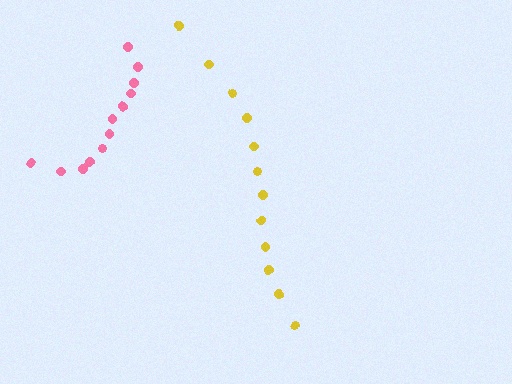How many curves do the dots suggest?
There are 2 distinct paths.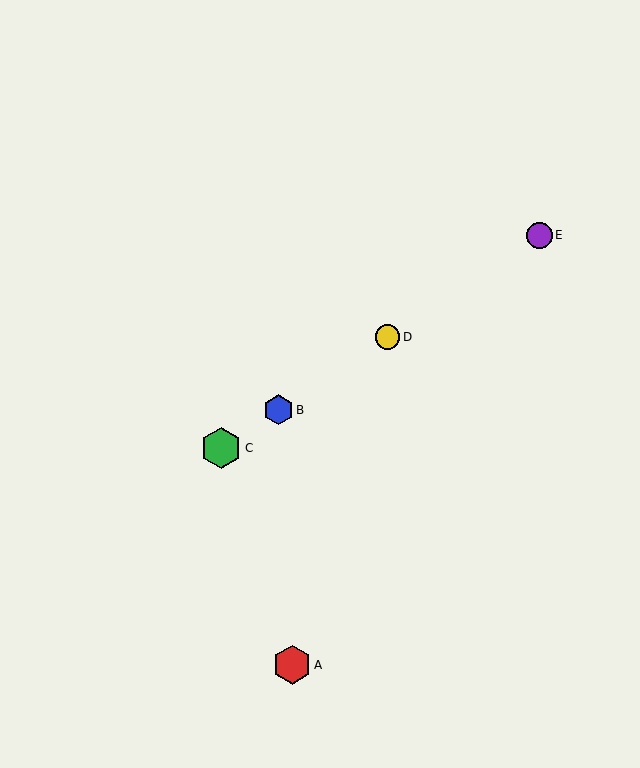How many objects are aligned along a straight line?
4 objects (B, C, D, E) are aligned along a straight line.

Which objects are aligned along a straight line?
Objects B, C, D, E are aligned along a straight line.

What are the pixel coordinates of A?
Object A is at (292, 665).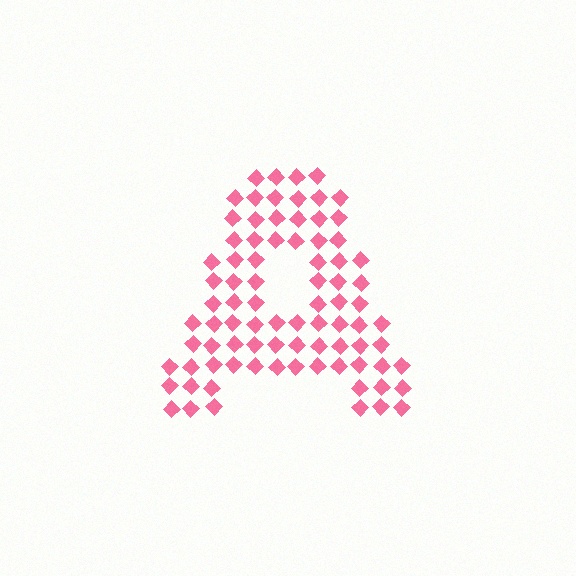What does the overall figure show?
The overall figure shows the letter A.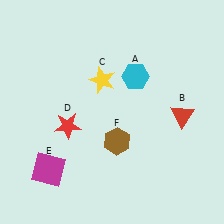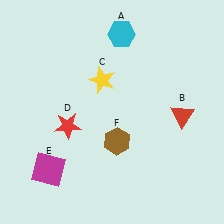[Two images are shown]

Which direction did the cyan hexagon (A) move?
The cyan hexagon (A) moved up.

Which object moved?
The cyan hexagon (A) moved up.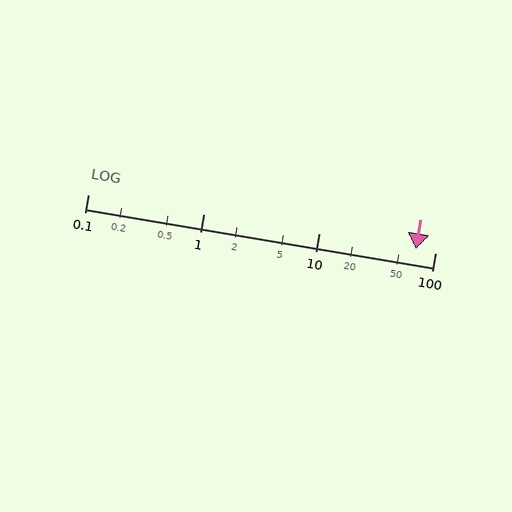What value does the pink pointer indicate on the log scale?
The pointer indicates approximately 68.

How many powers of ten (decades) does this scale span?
The scale spans 3 decades, from 0.1 to 100.